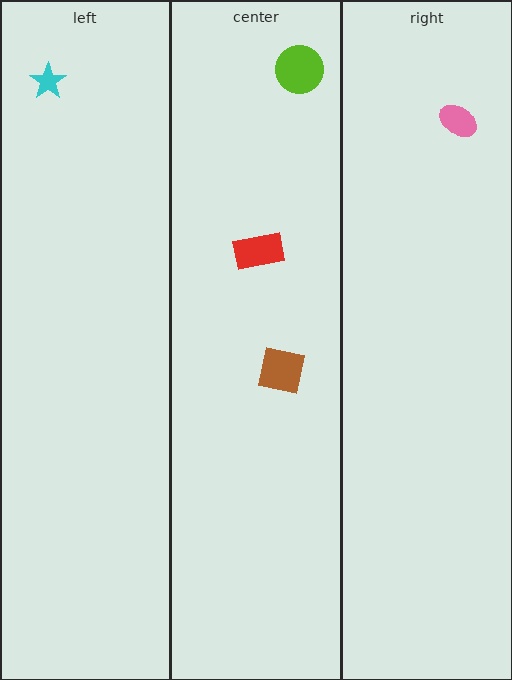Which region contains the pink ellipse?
The right region.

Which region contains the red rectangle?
The center region.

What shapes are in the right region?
The pink ellipse.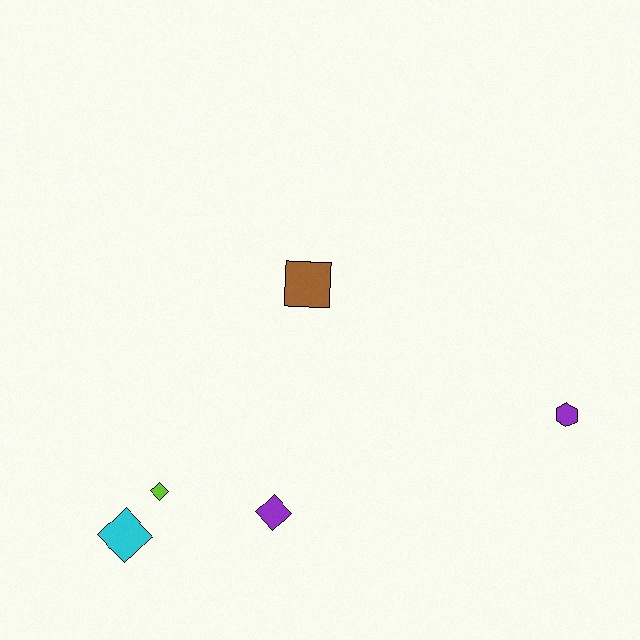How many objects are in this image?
There are 5 objects.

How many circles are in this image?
There are no circles.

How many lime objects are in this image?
There is 1 lime object.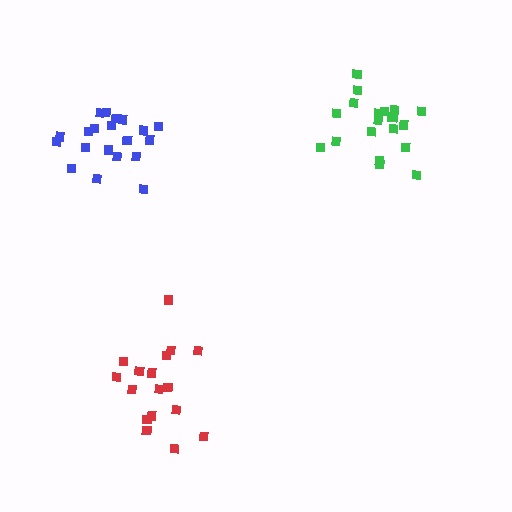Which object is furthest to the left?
The blue cluster is leftmost.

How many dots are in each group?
Group 1: 20 dots, Group 2: 20 dots, Group 3: 17 dots (57 total).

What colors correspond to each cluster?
The clusters are colored: green, blue, red.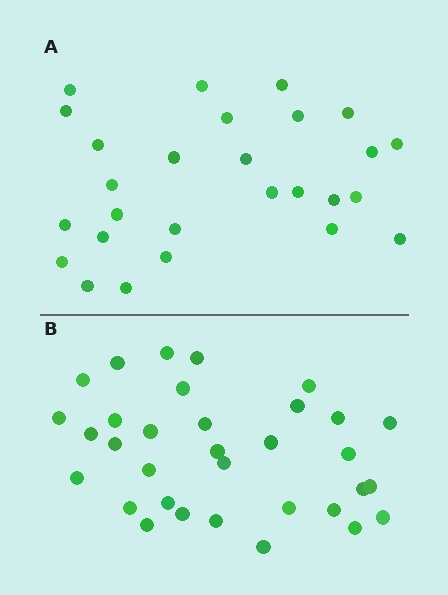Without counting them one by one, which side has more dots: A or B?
Region B (the bottom region) has more dots.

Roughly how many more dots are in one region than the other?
Region B has about 6 more dots than region A.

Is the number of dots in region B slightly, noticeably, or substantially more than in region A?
Region B has only slightly more — the two regions are fairly close. The ratio is roughly 1.2 to 1.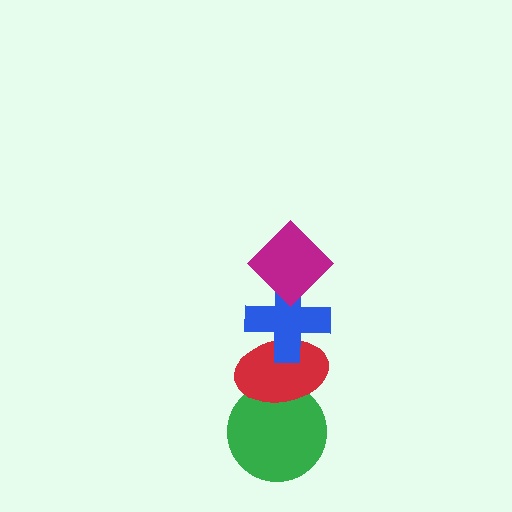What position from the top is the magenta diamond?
The magenta diamond is 1st from the top.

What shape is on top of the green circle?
The red ellipse is on top of the green circle.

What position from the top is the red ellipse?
The red ellipse is 3rd from the top.